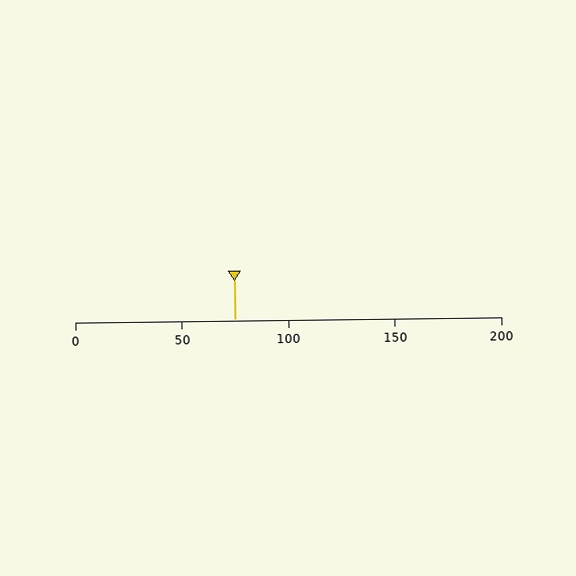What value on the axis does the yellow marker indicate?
The marker indicates approximately 75.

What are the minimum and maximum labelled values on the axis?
The axis runs from 0 to 200.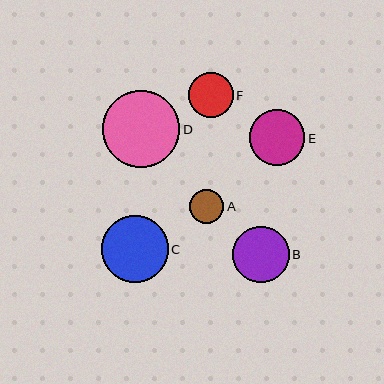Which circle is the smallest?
Circle A is the smallest with a size of approximately 34 pixels.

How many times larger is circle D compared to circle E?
Circle D is approximately 1.4 times the size of circle E.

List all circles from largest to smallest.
From largest to smallest: D, C, B, E, F, A.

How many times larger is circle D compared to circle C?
Circle D is approximately 1.2 times the size of circle C.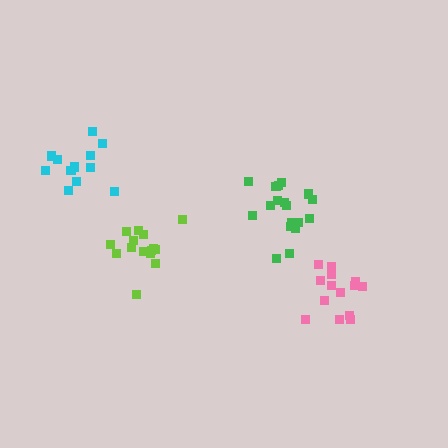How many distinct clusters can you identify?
There are 4 distinct clusters.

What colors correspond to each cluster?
The clusters are colored: pink, lime, green, cyan.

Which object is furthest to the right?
The pink cluster is rightmost.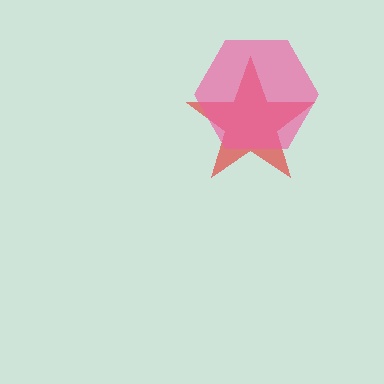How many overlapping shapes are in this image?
There are 2 overlapping shapes in the image.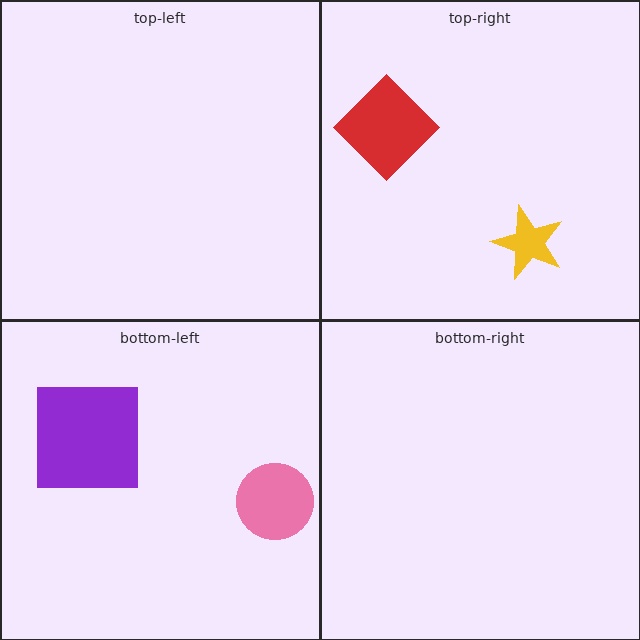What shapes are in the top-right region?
The red diamond, the yellow star.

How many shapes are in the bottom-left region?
2.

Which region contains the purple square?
The bottom-left region.